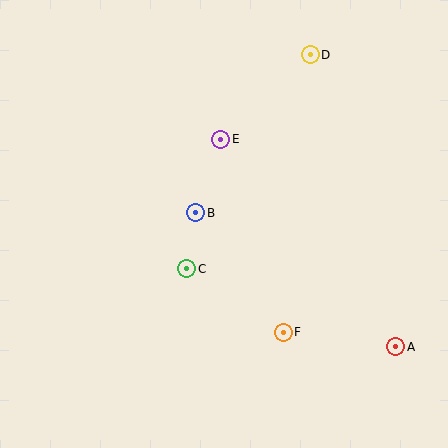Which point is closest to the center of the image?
Point B at (196, 213) is closest to the center.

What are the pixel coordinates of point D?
Point D is at (310, 55).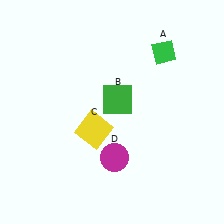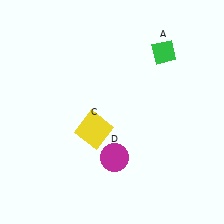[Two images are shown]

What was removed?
The green square (B) was removed in Image 2.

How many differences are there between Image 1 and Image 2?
There is 1 difference between the two images.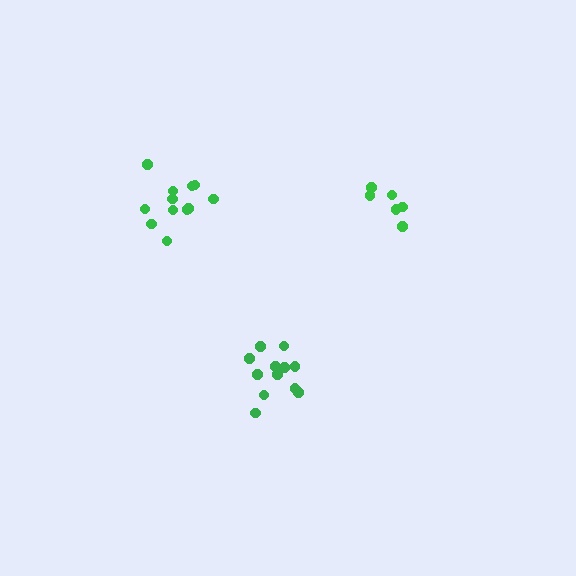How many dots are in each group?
Group 1: 12 dots, Group 2: 12 dots, Group 3: 6 dots (30 total).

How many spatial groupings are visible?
There are 3 spatial groupings.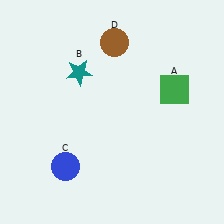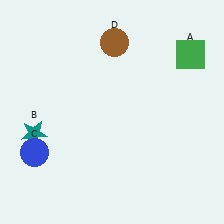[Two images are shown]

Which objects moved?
The objects that moved are: the green square (A), the teal star (B), the blue circle (C).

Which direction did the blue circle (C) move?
The blue circle (C) moved left.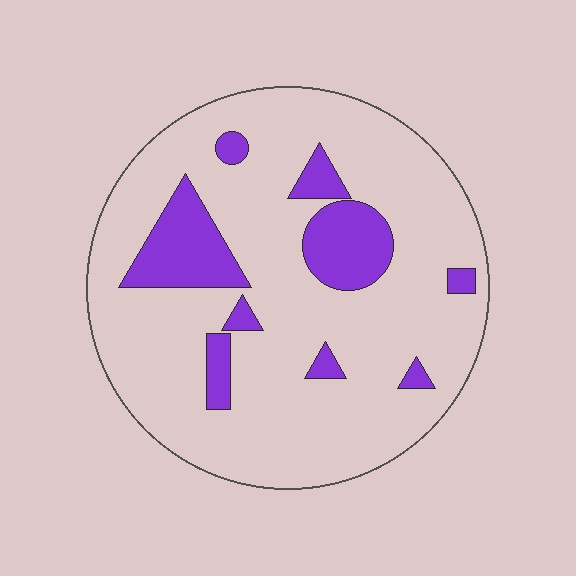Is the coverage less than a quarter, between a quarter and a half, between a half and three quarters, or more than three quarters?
Less than a quarter.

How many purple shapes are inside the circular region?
9.